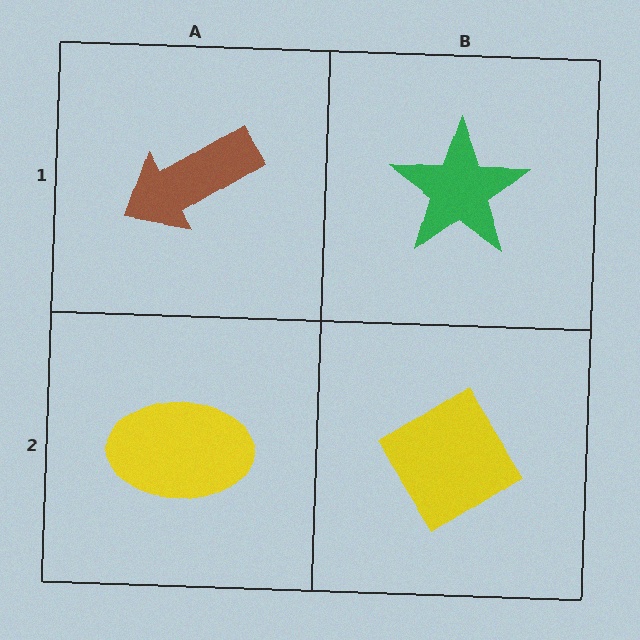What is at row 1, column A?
A brown arrow.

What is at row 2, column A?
A yellow ellipse.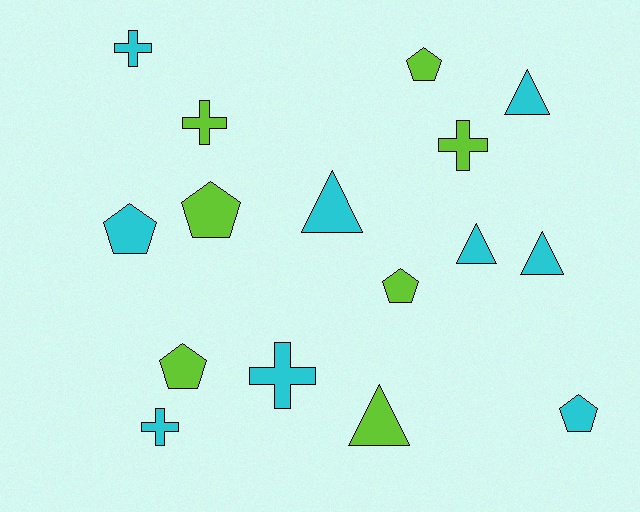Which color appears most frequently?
Cyan, with 9 objects.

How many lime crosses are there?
There are 2 lime crosses.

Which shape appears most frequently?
Pentagon, with 6 objects.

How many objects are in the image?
There are 16 objects.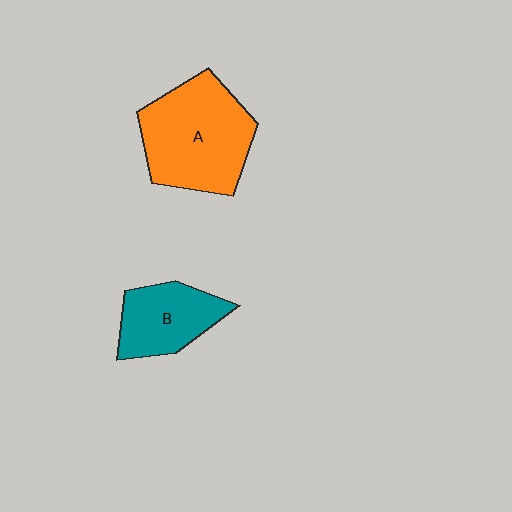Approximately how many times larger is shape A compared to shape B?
Approximately 1.7 times.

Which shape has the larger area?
Shape A (orange).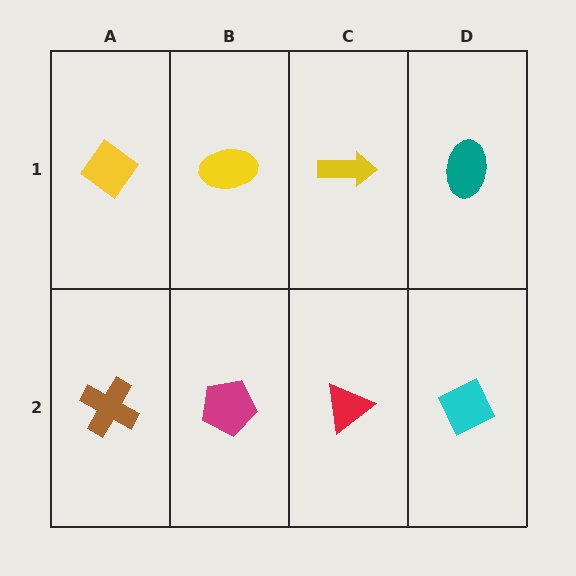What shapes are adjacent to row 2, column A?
A yellow diamond (row 1, column A), a magenta pentagon (row 2, column B).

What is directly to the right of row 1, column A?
A yellow ellipse.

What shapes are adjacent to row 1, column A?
A brown cross (row 2, column A), a yellow ellipse (row 1, column B).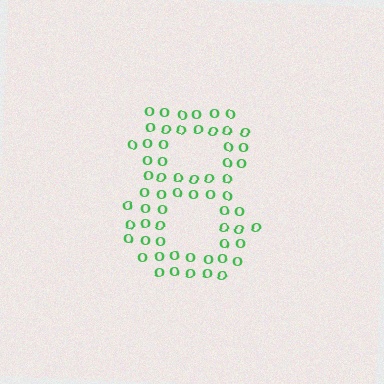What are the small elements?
The small elements are letter O's.